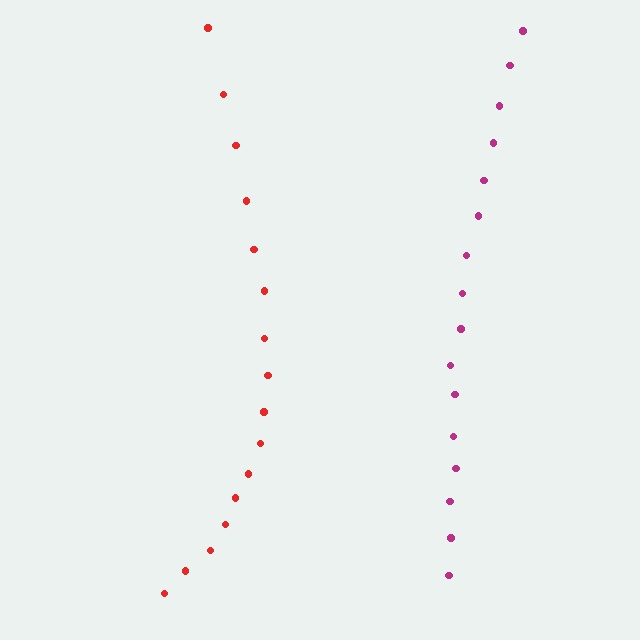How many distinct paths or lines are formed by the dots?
There are 2 distinct paths.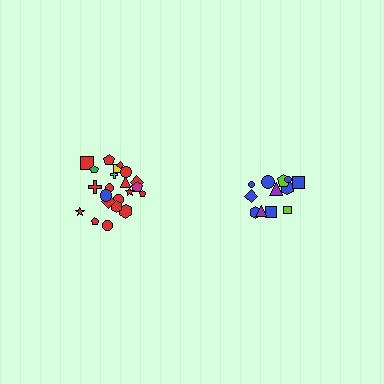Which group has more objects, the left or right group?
The left group.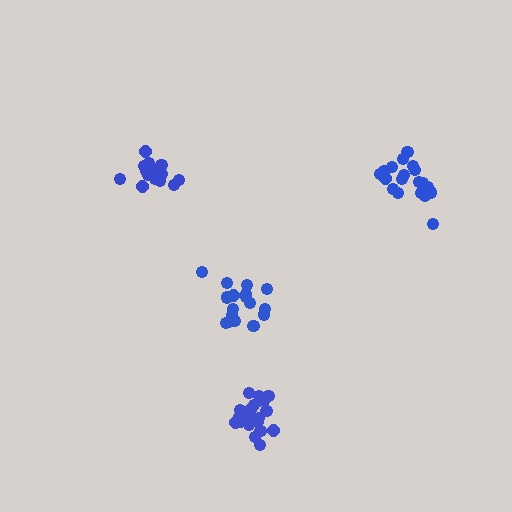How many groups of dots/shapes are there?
There are 4 groups.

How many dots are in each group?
Group 1: 20 dots, Group 2: 14 dots, Group 3: 20 dots, Group 4: 18 dots (72 total).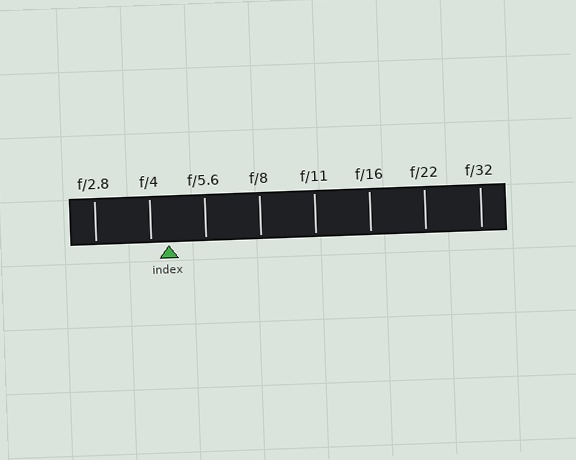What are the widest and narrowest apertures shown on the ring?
The widest aperture shown is f/2.8 and the narrowest is f/32.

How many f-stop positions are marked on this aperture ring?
There are 8 f-stop positions marked.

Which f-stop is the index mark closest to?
The index mark is closest to f/4.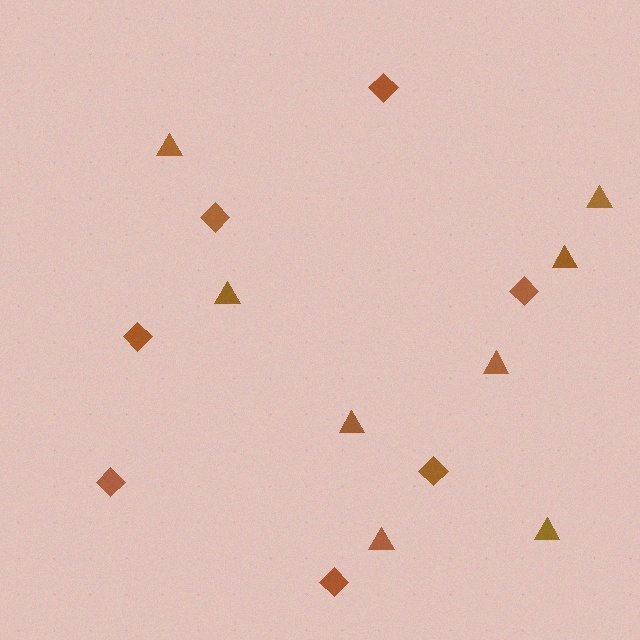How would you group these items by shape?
There are 2 groups: one group of diamonds (7) and one group of triangles (8).